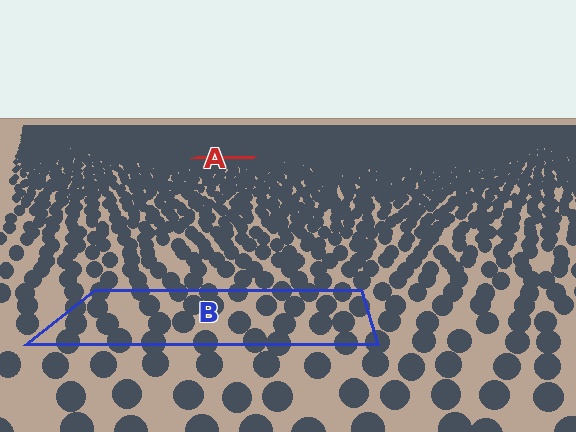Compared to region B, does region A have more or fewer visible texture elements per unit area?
Region A has more texture elements per unit area — they are packed more densely because it is farther away.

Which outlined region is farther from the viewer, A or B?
Region A is farther from the viewer — the texture elements inside it appear smaller and more densely packed.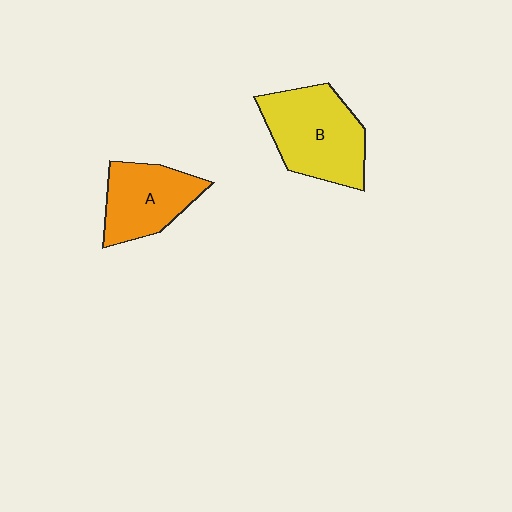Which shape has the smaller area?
Shape A (orange).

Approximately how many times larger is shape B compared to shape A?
Approximately 1.3 times.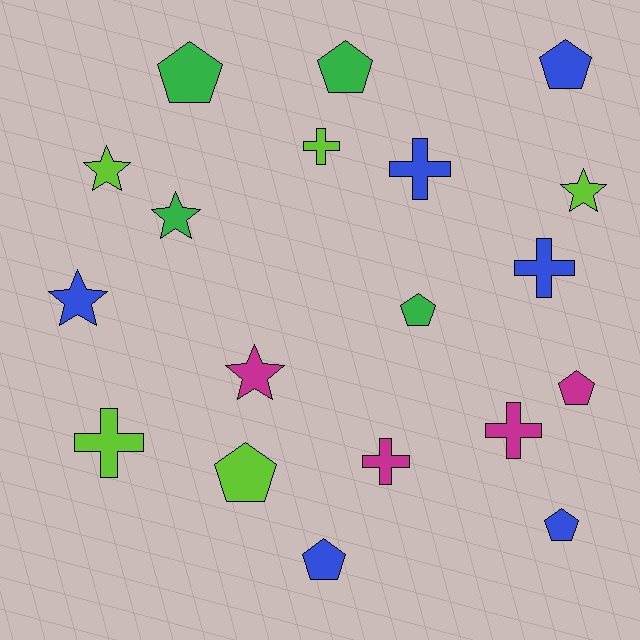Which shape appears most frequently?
Pentagon, with 8 objects.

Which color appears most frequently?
Blue, with 6 objects.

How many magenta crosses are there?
There are 2 magenta crosses.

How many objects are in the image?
There are 19 objects.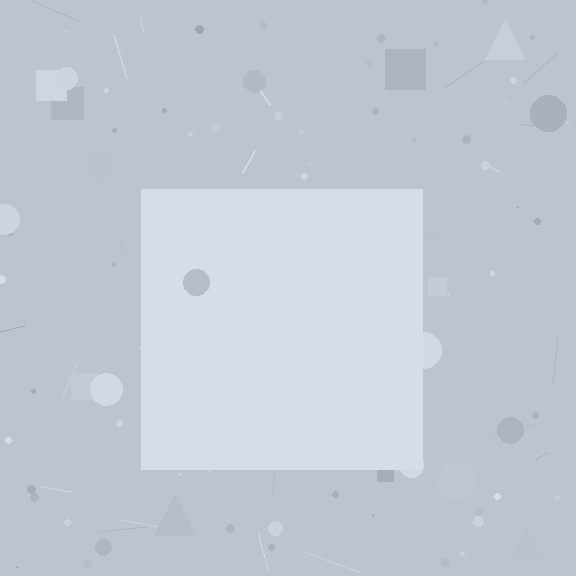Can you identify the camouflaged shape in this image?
The camouflaged shape is a square.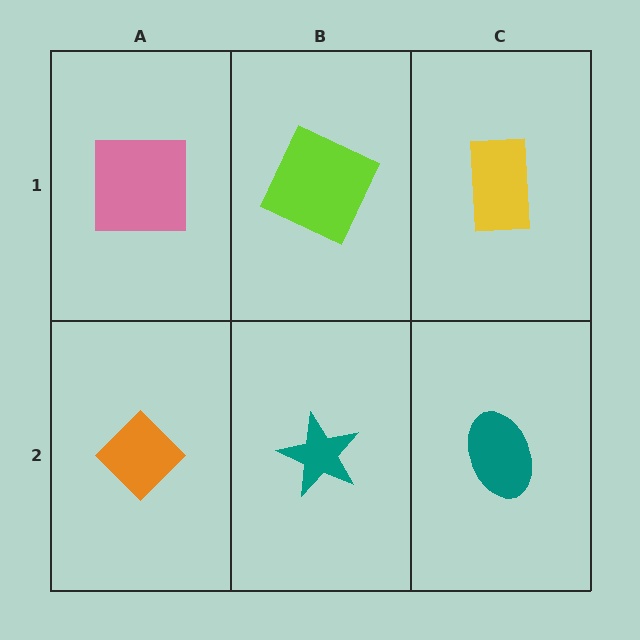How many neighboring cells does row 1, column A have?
2.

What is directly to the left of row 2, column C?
A teal star.